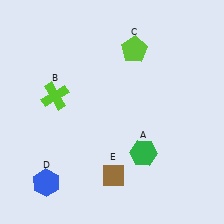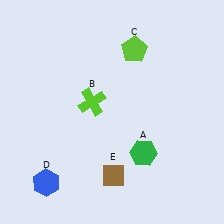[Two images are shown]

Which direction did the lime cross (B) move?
The lime cross (B) moved right.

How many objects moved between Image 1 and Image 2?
1 object moved between the two images.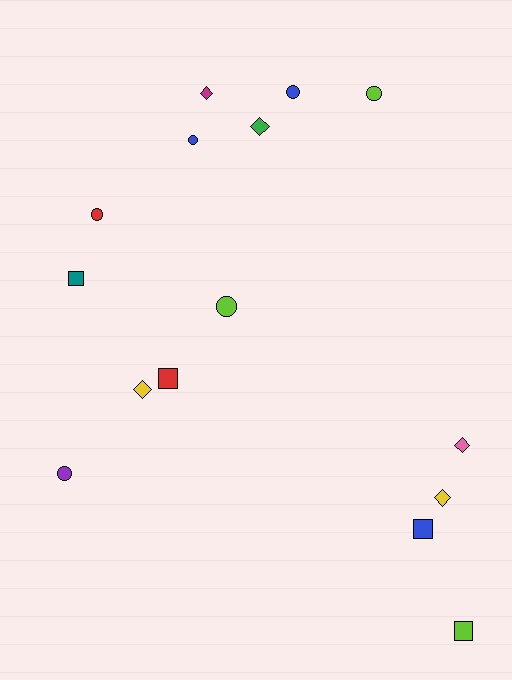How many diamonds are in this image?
There are 5 diamonds.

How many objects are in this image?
There are 15 objects.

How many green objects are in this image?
There is 1 green object.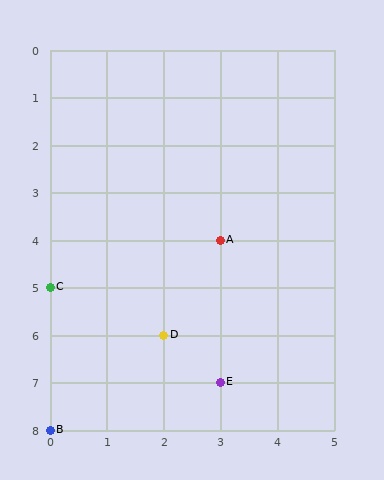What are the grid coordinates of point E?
Point E is at grid coordinates (3, 7).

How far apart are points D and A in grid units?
Points D and A are 1 column and 2 rows apart (about 2.2 grid units diagonally).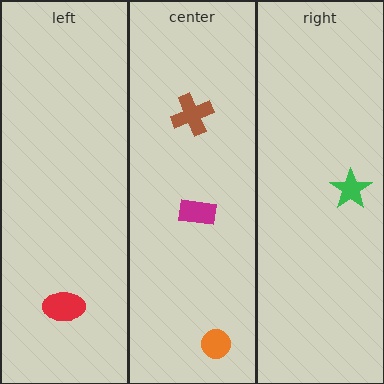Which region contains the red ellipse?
The left region.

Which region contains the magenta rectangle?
The center region.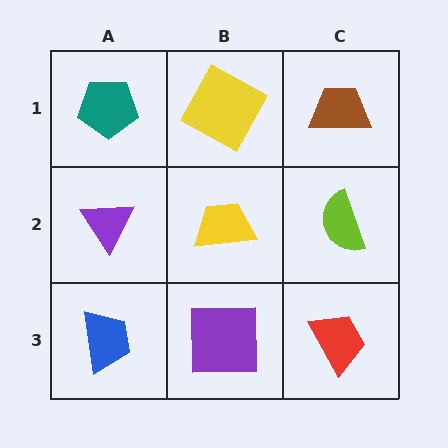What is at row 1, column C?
A brown trapezoid.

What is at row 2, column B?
A yellow trapezoid.